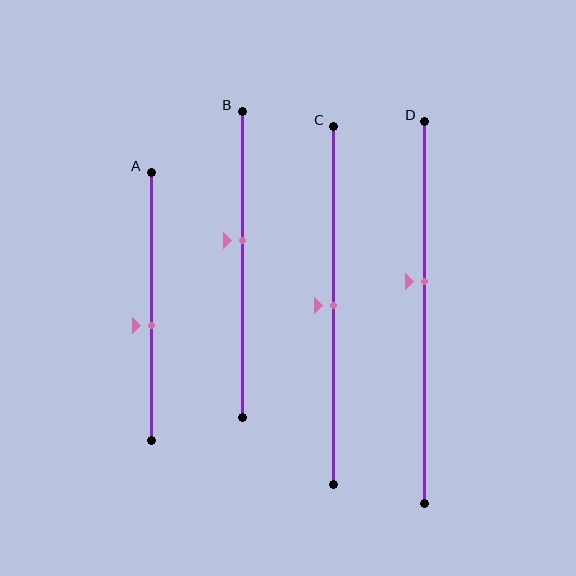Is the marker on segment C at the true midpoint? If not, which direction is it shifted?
Yes, the marker on segment C is at the true midpoint.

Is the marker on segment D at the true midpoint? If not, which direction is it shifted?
No, the marker on segment D is shifted upward by about 8% of the segment length.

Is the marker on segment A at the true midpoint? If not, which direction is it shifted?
No, the marker on segment A is shifted downward by about 7% of the segment length.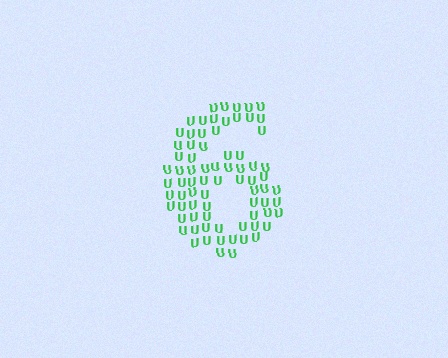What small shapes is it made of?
It is made of small letter U's.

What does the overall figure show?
The overall figure shows the digit 6.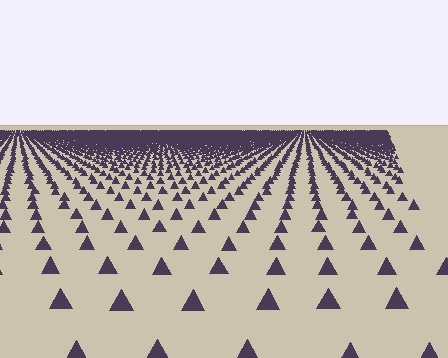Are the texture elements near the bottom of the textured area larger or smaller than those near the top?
Larger. Near the bottom, elements are closer to the viewer and appear at a bigger on-screen size.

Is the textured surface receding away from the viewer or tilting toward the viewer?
The surface is receding away from the viewer. Texture elements get smaller and denser toward the top.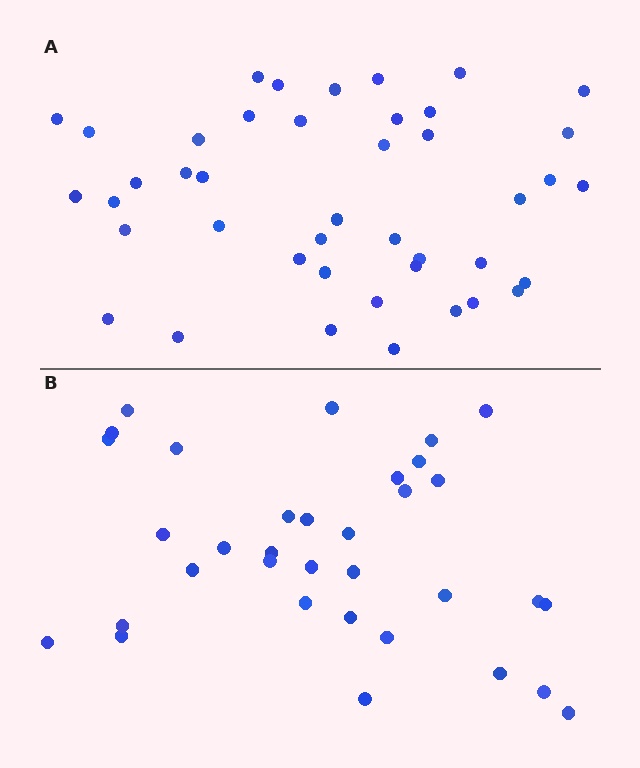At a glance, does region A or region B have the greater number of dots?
Region A (the top region) has more dots.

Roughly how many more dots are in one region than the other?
Region A has roughly 8 or so more dots than region B.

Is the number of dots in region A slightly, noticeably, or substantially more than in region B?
Region A has noticeably more, but not dramatically so. The ratio is roughly 1.3 to 1.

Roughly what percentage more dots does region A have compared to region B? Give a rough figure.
About 25% more.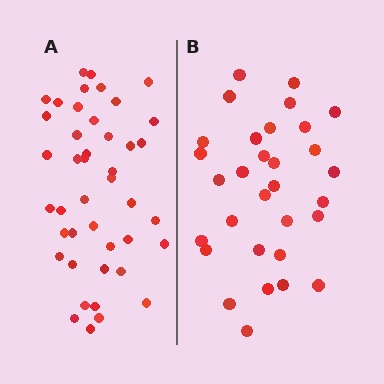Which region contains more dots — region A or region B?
Region A (the left region) has more dots.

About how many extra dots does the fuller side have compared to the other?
Region A has roughly 12 or so more dots than region B.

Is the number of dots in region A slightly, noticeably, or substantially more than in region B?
Region A has noticeably more, but not dramatically so. The ratio is roughly 1.4 to 1.